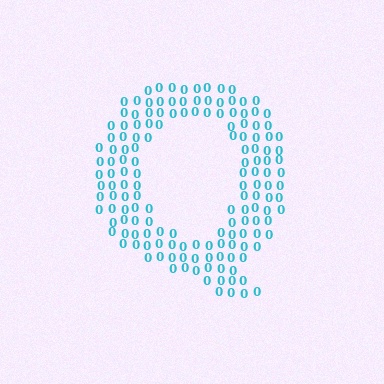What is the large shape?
The large shape is the letter Q.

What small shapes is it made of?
It is made of small digit 0's.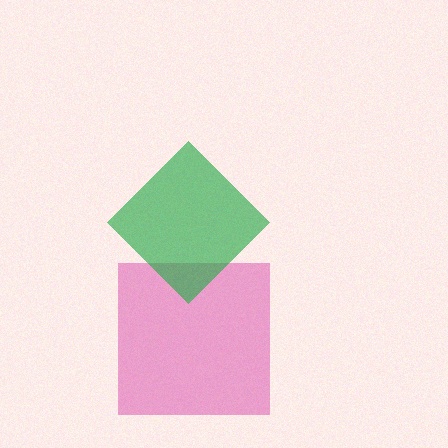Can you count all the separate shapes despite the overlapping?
Yes, there are 2 separate shapes.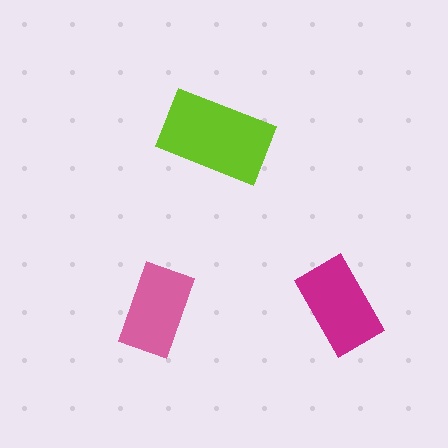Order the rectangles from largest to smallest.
the lime one, the magenta one, the pink one.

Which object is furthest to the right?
The magenta rectangle is rightmost.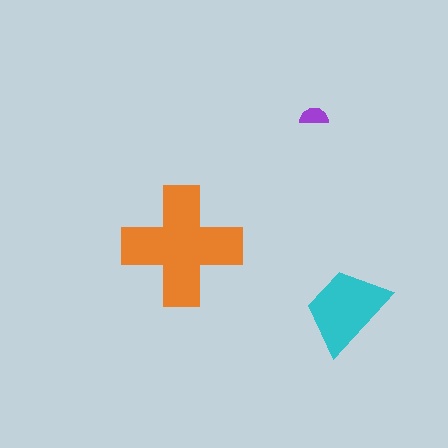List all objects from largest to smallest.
The orange cross, the cyan trapezoid, the purple semicircle.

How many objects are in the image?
There are 3 objects in the image.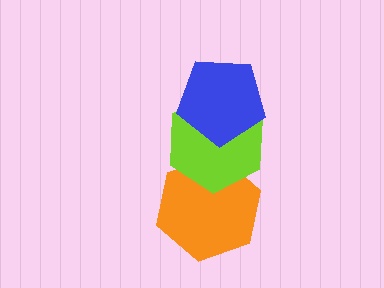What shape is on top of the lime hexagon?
The blue pentagon is on top of the lime hexagon.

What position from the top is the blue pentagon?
The blue pentagon is 1st from the top.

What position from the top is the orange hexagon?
The orange hexagon is 3rd from the top.